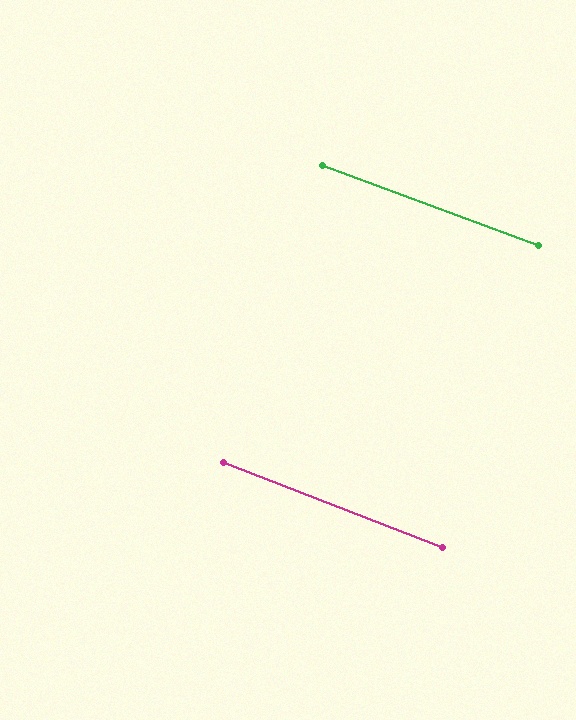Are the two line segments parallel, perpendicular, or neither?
Parallel — their directions differ by only 1.0°.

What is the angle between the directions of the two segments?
Approximately 1 degree.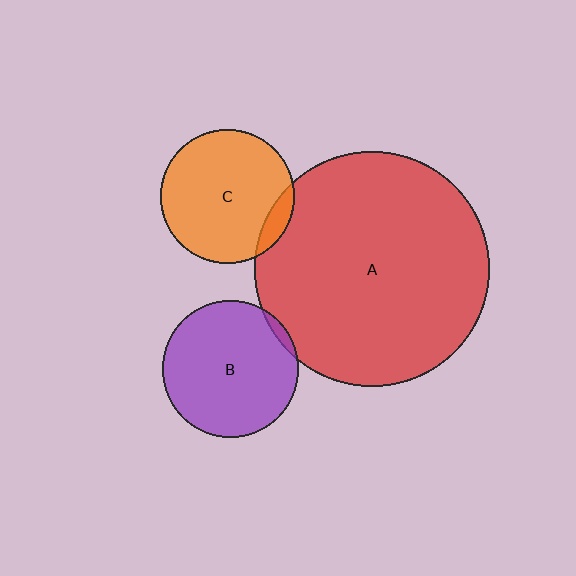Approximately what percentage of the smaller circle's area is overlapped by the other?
Approximately 10%.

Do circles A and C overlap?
Yes.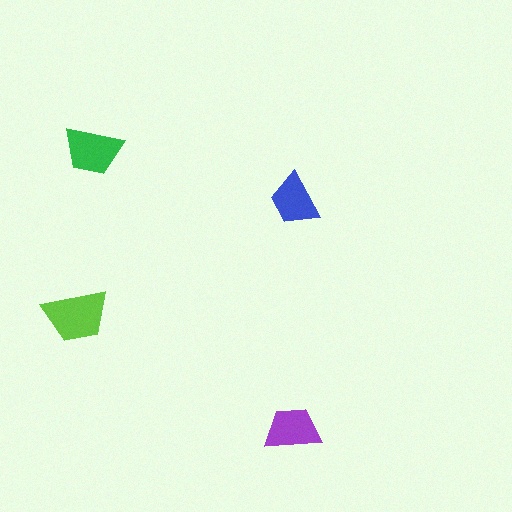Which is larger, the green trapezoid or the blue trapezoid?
The green one.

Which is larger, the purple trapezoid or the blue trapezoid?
The purple one.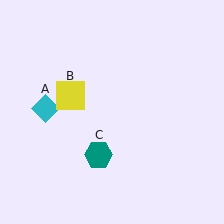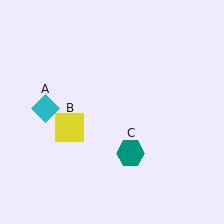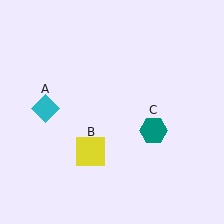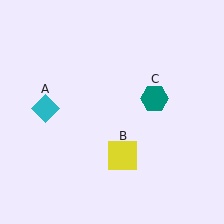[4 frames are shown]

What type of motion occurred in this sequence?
The yellow square (object B), teal hexagon (object C) rotated counterclockwise around the center of the scene.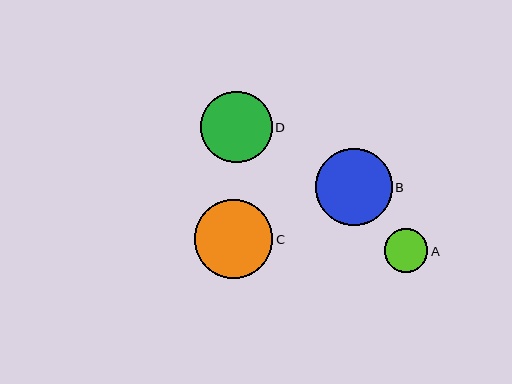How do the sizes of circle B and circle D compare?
Circle B and circle D are approximately the same size.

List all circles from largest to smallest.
From largest to smallest: C, B, D, A.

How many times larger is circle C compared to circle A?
Circle C is approximately 1.8 times the size of circle A.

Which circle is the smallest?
Circle A is the smallest with a size of approximately 43 pixels.